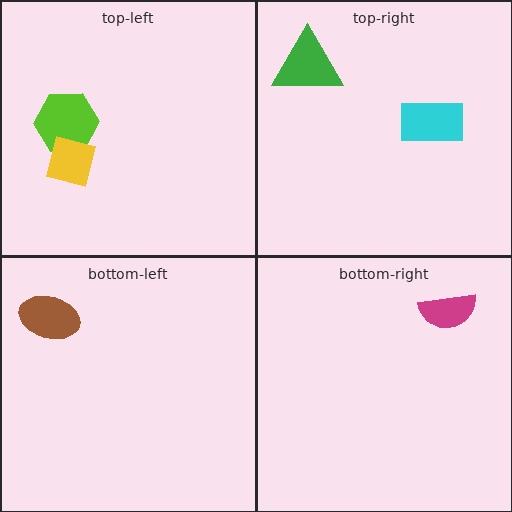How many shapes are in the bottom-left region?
1.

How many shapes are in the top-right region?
2.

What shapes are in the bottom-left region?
The brown ellipse.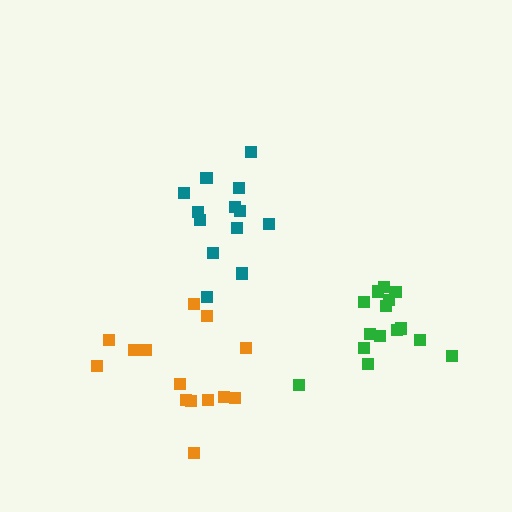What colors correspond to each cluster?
The clusters are colored: teal, orange, green.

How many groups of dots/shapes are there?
There are 3 groups.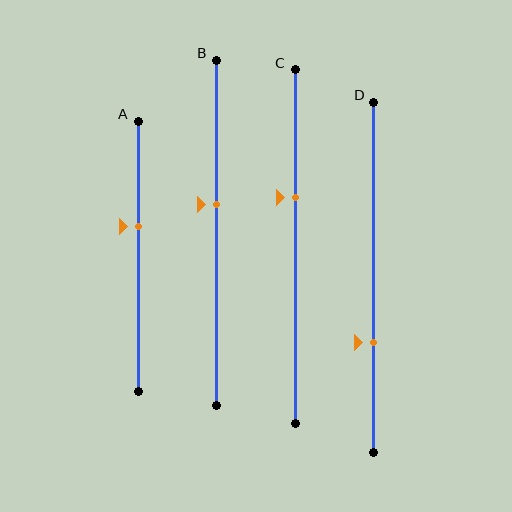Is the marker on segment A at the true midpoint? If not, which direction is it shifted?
No, the marker on segment A is shifted upward by about 11% of the segment length.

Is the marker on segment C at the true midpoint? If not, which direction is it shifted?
No, the marker on segment C is shifted upward by about 14% of the segment length.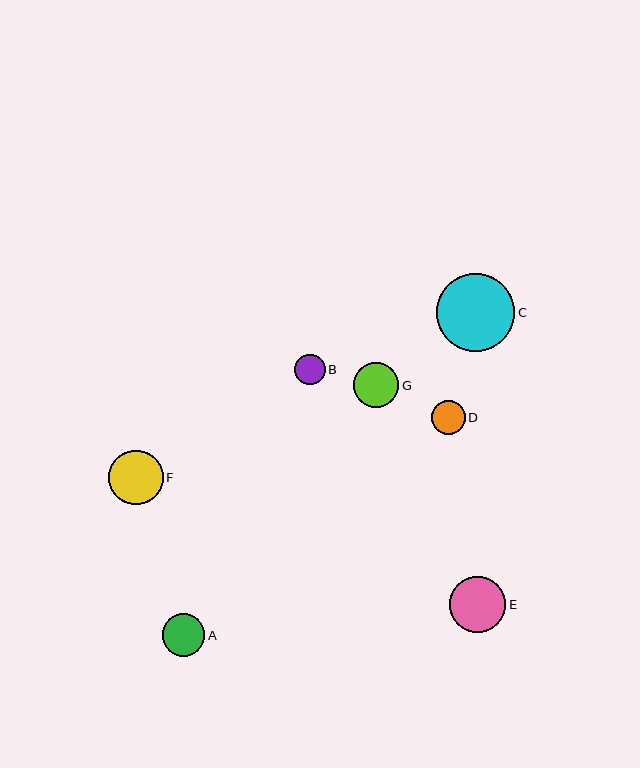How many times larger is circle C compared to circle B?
Circle C is approximately 2.6 times the size of circle B.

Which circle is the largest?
Circle C is the largest with a size of approximately 78 pixels.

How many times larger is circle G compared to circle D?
Circle G is approximately 1.3 times the size of circle D.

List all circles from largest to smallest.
From largest to smallest: C, E, F, G, A, D, B.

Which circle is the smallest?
Circle B is the smallest with a size of approximately 30 pixels.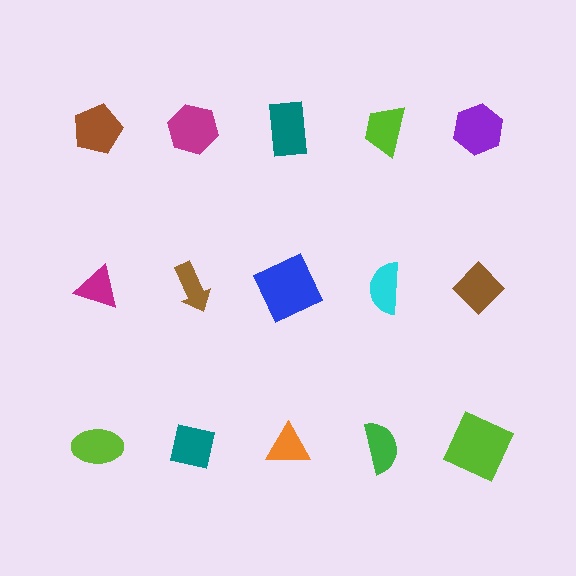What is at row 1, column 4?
A lime trapezoid.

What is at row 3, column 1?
A lime ellipse.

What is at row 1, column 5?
A purple hexagon.